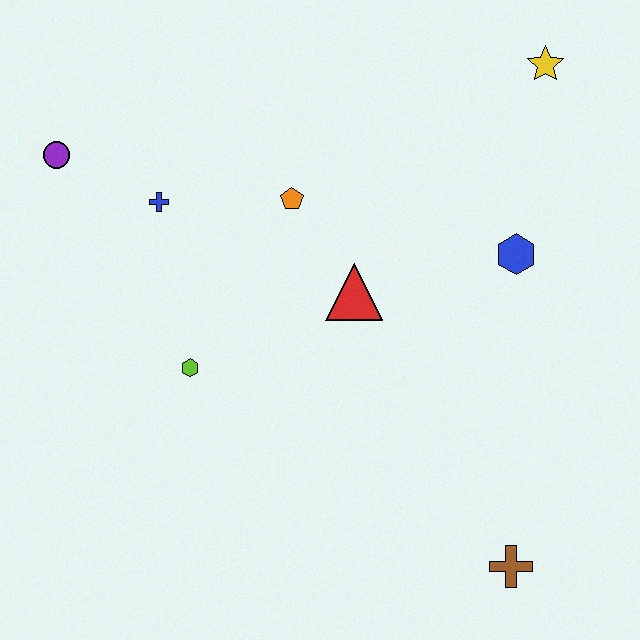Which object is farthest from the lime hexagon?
The yellow star is farthest from the lime hexagon.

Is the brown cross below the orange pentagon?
Yes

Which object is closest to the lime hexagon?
The blue cross is closest to the lime hexagon.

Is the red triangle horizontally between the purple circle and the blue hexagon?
Yes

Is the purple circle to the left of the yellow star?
Yes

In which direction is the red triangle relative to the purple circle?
The red triangle is to the right of the purple circle.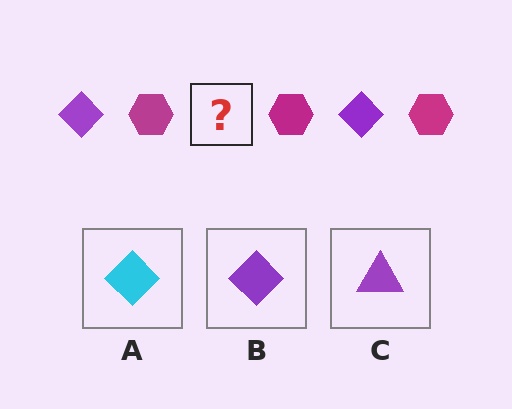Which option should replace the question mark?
Option B.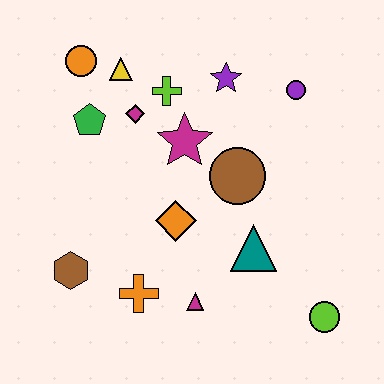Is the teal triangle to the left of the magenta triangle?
No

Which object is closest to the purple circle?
The purple star is closest to the purple circle.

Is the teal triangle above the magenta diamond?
No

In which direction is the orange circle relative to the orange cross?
The orange circle is above the orange cross.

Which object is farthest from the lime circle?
The orange circle is farthest from the lime circle.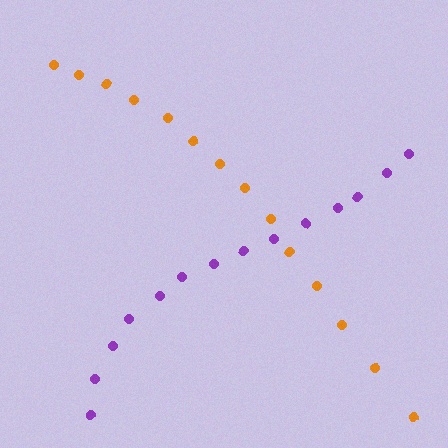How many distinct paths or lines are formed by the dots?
There are 2 distinct paths.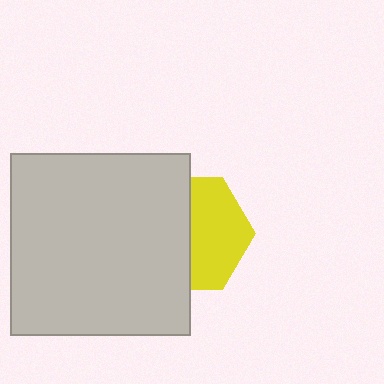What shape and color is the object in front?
The object in front is a light gray rectangle.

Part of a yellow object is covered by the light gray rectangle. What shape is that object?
It is a hexagon.